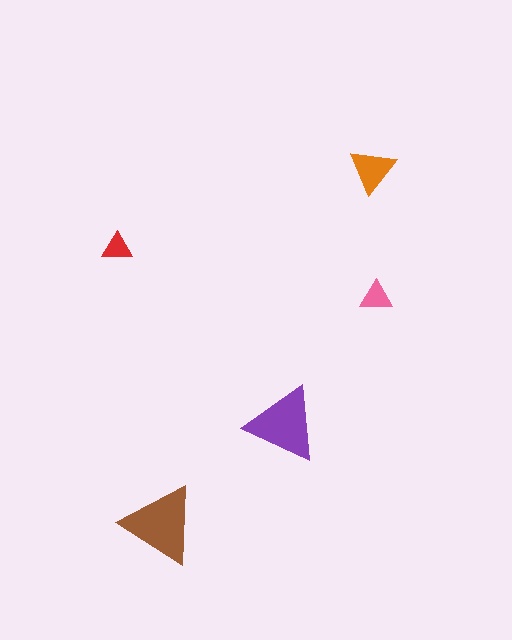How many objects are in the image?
There are 5 objects in the image.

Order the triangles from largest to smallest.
the brown one, the purple one, the orange one, the pink one, the red one.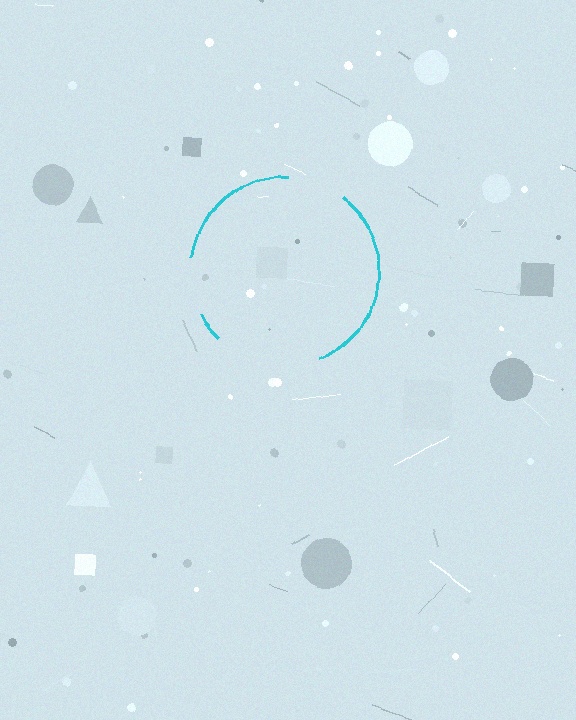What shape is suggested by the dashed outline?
The dashed outline suggests a circle.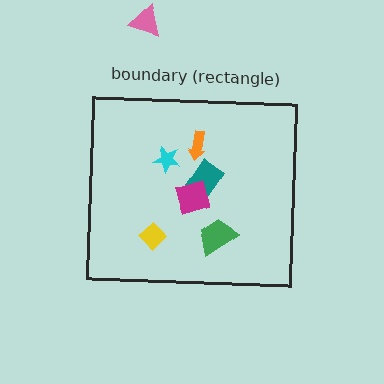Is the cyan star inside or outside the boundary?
Inside.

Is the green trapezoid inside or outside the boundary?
Inside.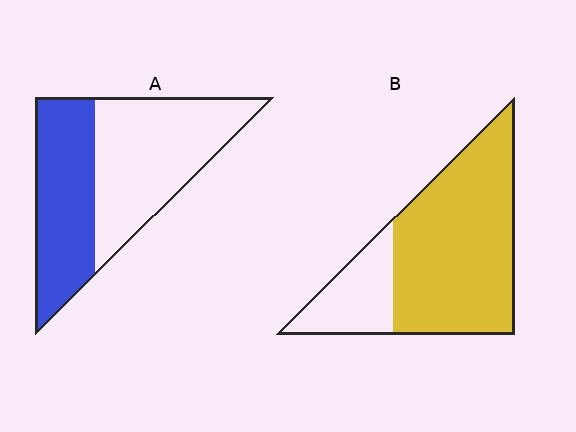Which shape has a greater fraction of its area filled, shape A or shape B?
Shape B.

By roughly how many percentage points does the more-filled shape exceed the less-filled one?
By roughly 30 percentage points (B over A).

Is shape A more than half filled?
No.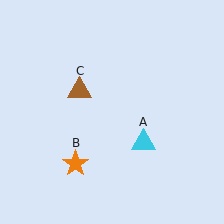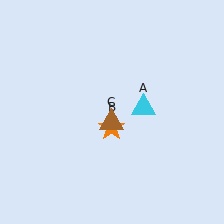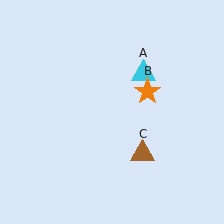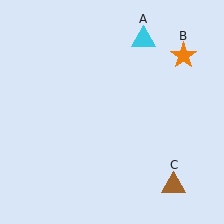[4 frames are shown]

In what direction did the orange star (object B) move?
The orange star (object B) moved up and to the right.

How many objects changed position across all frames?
3 objects changed position: cyan triangle (object A), orange star (object B), brown triangle (object C).